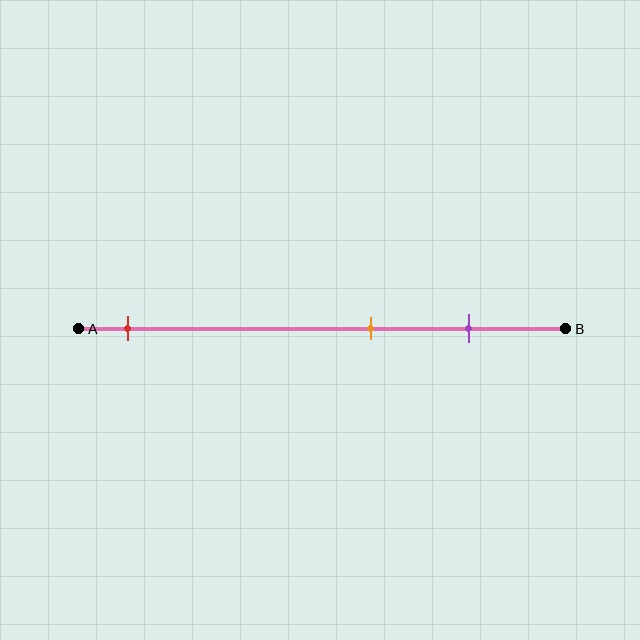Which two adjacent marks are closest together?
The orange and purple marks are the closest adjacent pair.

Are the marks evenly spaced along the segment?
No, the marks are not evenly spaced.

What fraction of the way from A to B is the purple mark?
The purple mark is approximately 80% (0.8) of the way from A to B.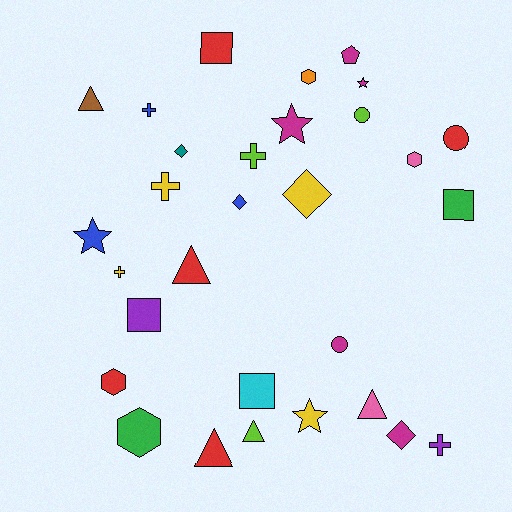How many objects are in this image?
There are 30 objects.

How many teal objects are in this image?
There is 1 teal object.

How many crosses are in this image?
There are 5 crosses.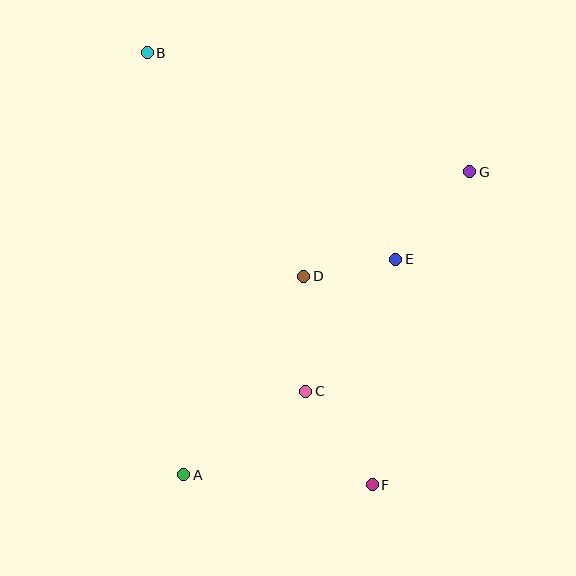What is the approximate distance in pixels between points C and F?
The distance between C and F is approximately 115 pixels.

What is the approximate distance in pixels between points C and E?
The distance between C and E is approximately 160 pixels.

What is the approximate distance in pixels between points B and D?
The distance between B and D is approximately 273 pixels.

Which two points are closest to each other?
Points D and E are closest to each other.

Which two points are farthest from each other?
Points B and F are farthest from each other.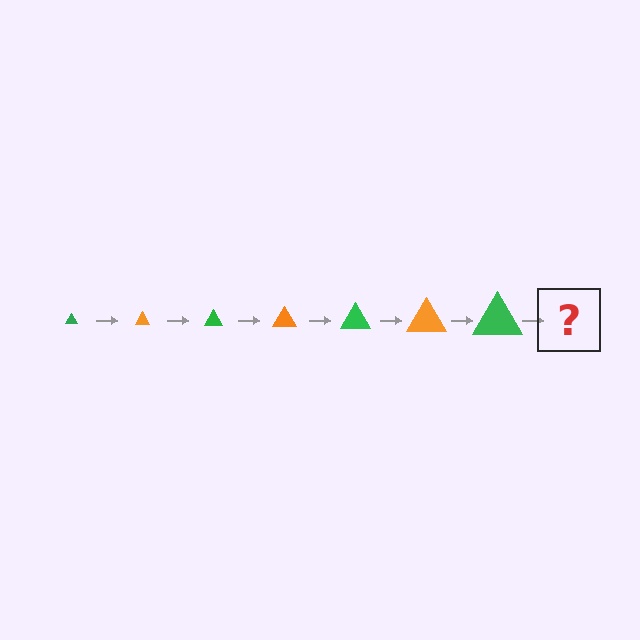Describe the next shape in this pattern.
It should be an orange triangle, larger than the previous one.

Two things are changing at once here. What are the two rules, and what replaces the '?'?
The two rules are that the triangle grows larger each step and the color cycles through green and orange. The '?' should be an orange triangle, larger than the previous one.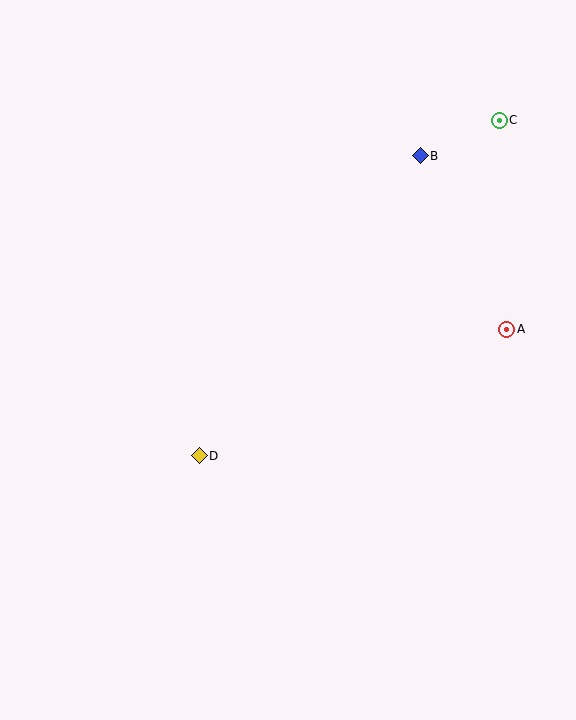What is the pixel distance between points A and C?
The distance between A and C is 209 pixels.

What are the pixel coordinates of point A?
Point A is at (507, 329).